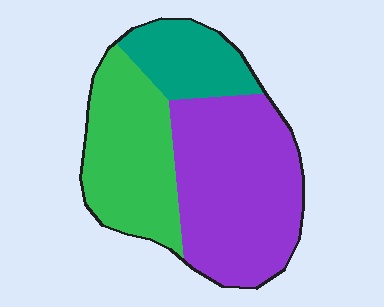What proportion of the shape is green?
Green covers around 35% of the shape.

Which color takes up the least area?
Teal, at roughly 20%.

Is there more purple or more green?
Purple.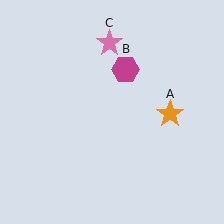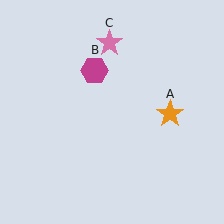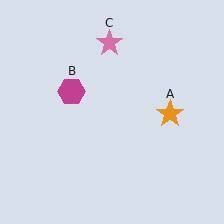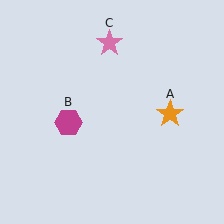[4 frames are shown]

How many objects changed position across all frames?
1 object changed position: magenta hexagon (object B).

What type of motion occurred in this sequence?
The magenta hexagon (object B) rotated counterclockwise around the center of the scene.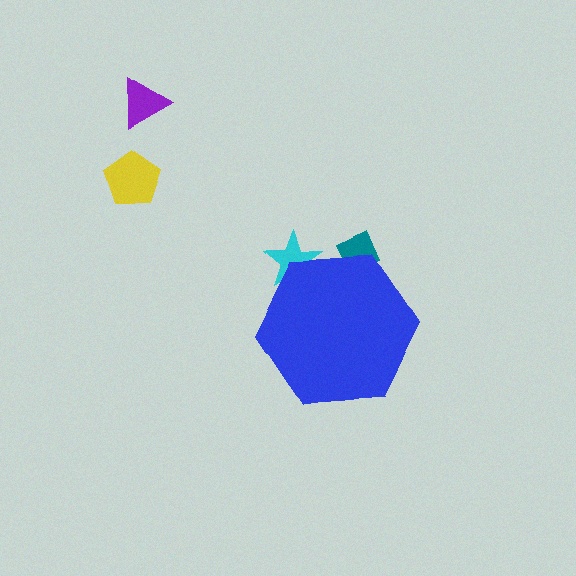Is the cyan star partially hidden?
Yes, the cyan star is partially hidden behind the blue hexagon.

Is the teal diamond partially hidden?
Yes, the teal diamond is partially hidden behind the blue hexagon.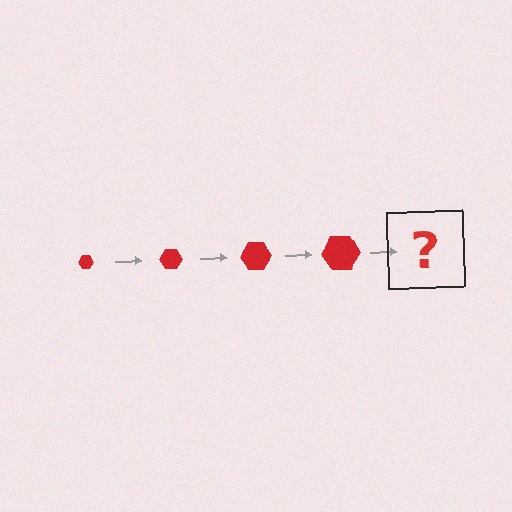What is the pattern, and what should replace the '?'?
The pattern is that the hexagon gets progressively larger each step. The '?' should be a red hexagon, larger than the previous one.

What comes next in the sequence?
The next element should be a red hexagon, larger than the previous one.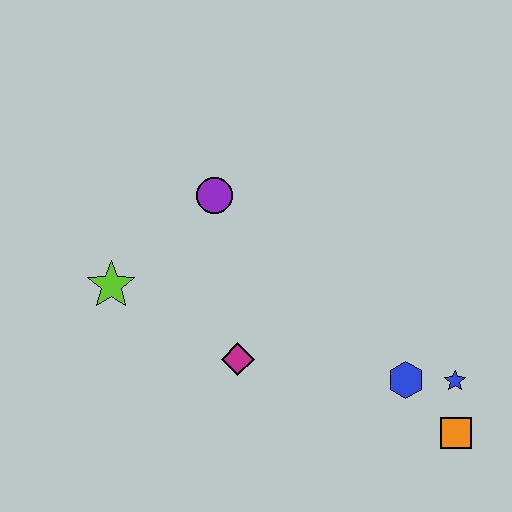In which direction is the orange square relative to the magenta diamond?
The orange square is to the right of the magenta diamond.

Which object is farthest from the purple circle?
The orange square is farthest from the purple circle.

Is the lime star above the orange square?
Yes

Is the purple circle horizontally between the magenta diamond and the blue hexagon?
No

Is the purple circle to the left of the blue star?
Yes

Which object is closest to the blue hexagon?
The blue star is closest to the blue hexagon.